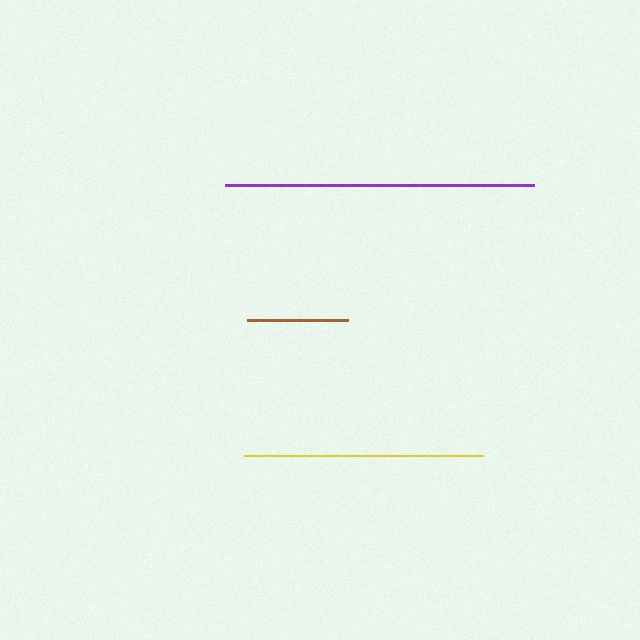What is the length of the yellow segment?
The yellow segment is approximately 239 pixels long.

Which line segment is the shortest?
The brown line is the shortest at approximately 101 pixels.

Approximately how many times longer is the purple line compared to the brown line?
The purple line is approximately 3.1 times the length of the brown line.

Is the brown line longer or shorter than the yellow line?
The yellow line is longer than the brown line.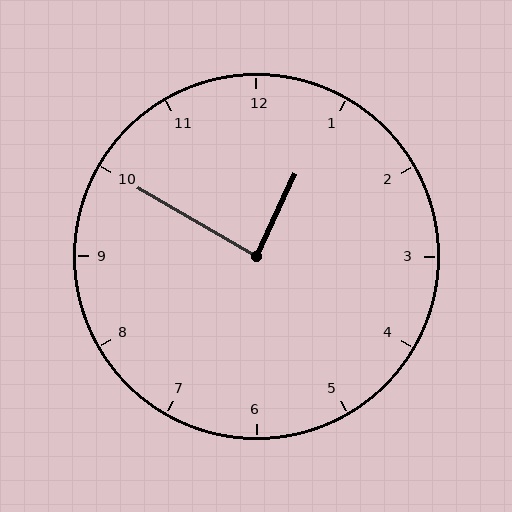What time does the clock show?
12:50.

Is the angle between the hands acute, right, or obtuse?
It is right.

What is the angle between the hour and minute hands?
Approximately 85 degrees.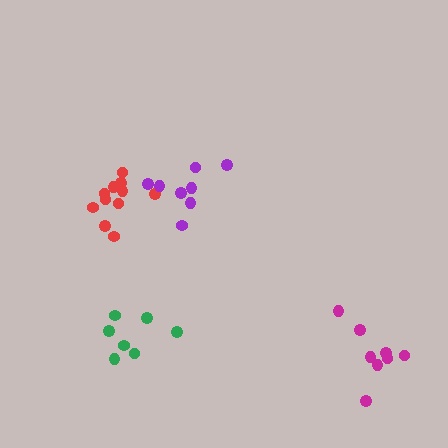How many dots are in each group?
Group 1: 7 dots, Group 2: 11 dots, Group 3: 8 dots, Group 4: 8 dots (34 total).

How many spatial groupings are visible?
There are 4 spatial groupings.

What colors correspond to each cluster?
The clusters are colored: green, red, purple, magenta.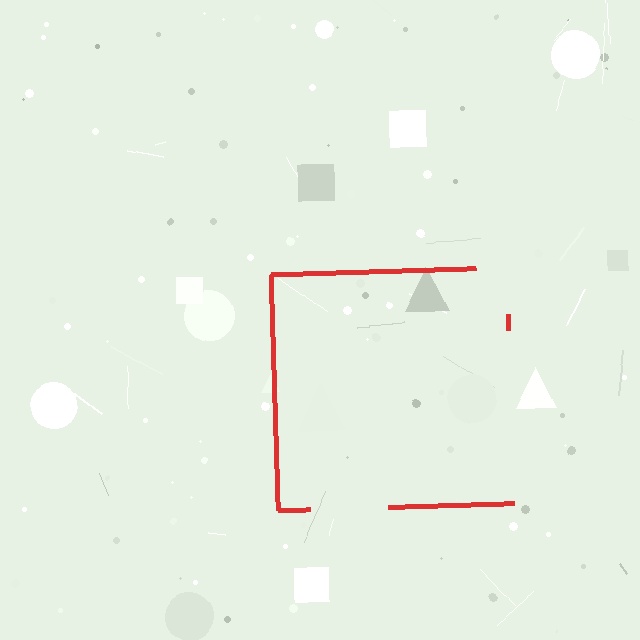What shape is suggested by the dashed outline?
The dashed outline suggests a square.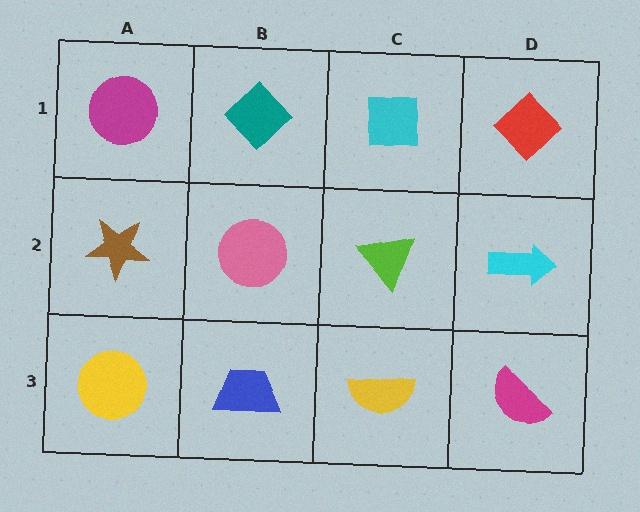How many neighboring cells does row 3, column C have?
3.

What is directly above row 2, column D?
A red diamond.